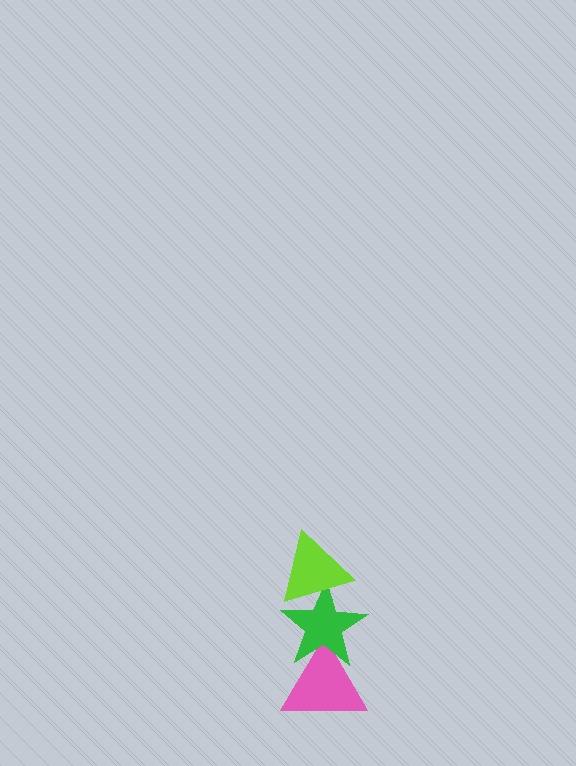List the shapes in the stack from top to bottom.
From top to bottom: the lime triangle, the green star, the pink triangle.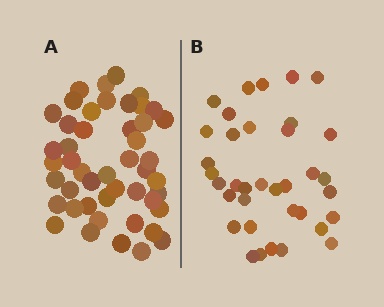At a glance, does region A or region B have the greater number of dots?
Region A (the left region) has more dots.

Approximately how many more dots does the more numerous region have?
Region A has roughly 12 or so more dots than region B.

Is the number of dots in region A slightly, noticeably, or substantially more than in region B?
Region A has noticeably more, but not dramatically so. The ratio is roughly 1.3 to 1.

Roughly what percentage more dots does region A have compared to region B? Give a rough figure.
About 30% more.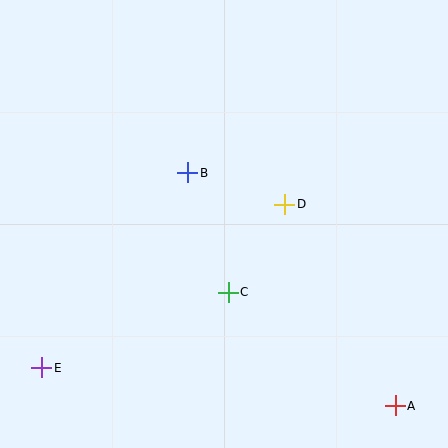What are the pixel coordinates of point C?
Point C is at (228, 292).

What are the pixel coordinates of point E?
Point E is at (42, 368).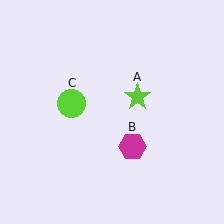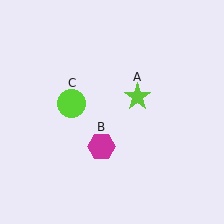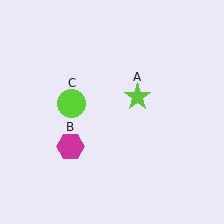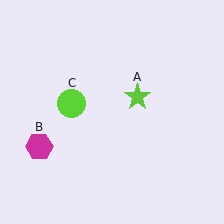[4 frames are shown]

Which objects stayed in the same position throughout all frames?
Lime star (object A) and lime circle (object C) remained stationary.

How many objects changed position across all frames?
1 object changed position: magenta hexagon (object B).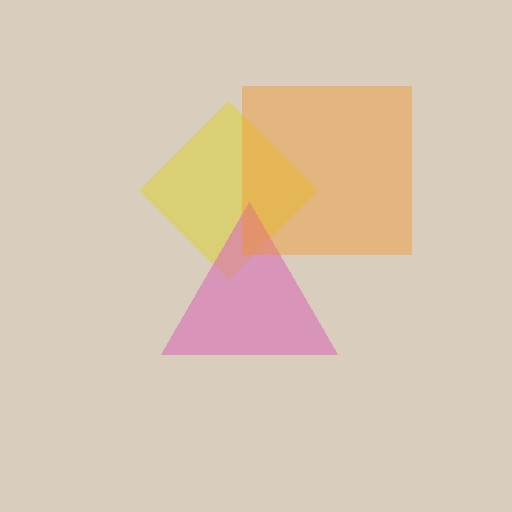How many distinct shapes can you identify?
There are 3 distinct shapes: a yellow diamond, a pink triangle, an orange square.